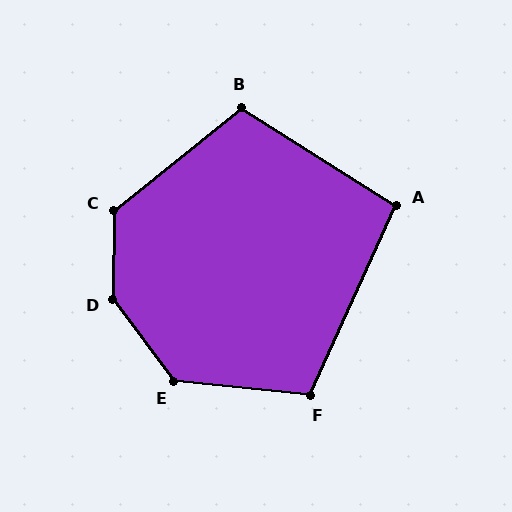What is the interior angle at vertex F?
Approximately 109 degrees (obtuse).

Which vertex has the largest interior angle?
D, at approximately 143 degrees.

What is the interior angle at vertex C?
Approximately 129 degrees (obtuse).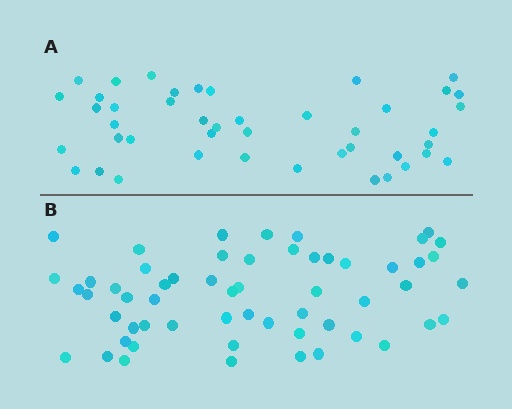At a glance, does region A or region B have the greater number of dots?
Region B (the bottom region) has more dots.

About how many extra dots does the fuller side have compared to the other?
Region B has approximately 15 more dots than region A.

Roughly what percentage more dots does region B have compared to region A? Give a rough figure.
About 30% more.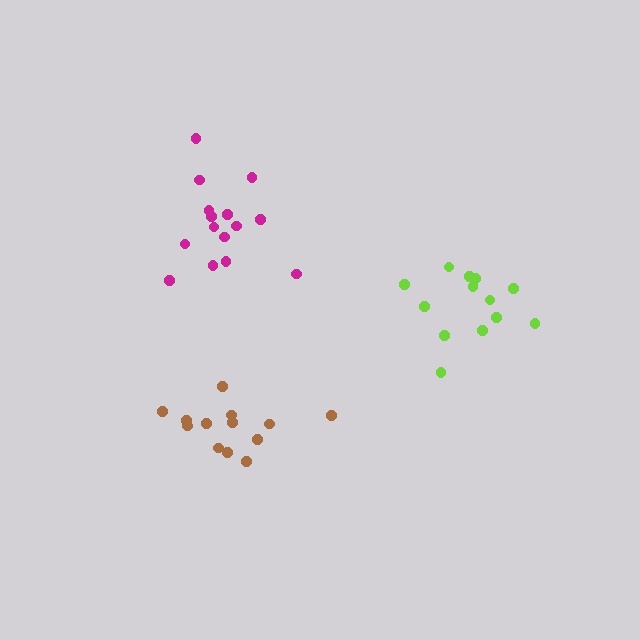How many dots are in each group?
Group 1: 15 dots, Group 2: 13 dots, Group 3: 13 dots (41 total).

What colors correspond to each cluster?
The clusters are colored: magenta, lime, brown.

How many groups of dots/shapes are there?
There are 3 groups.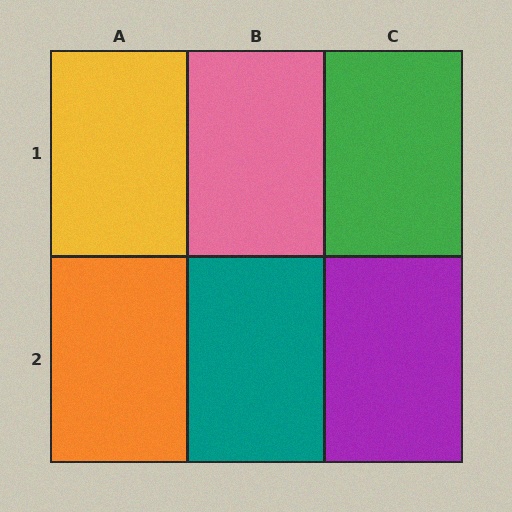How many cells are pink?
1 cell is pink.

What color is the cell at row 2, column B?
Teal.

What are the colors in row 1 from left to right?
Yellow, pink, green.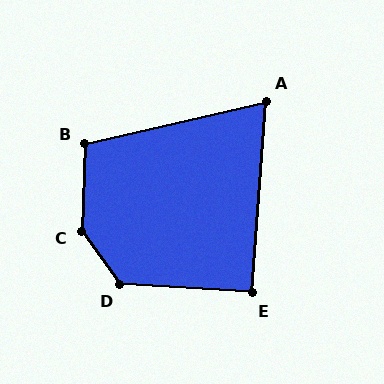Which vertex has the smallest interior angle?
A, at approximately 73 degrees.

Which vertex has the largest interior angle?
C, at approximately 142 degrees.